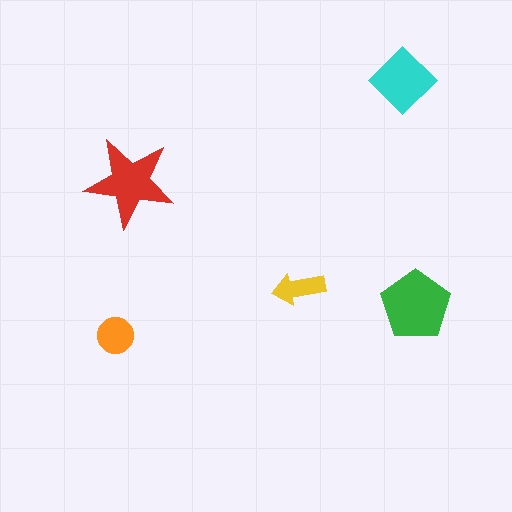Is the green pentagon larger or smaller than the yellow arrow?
Larger.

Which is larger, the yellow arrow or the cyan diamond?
The cyan diamond.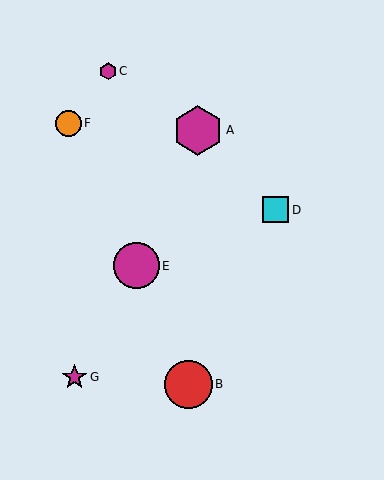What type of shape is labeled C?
Shape C is a magenta hexagon.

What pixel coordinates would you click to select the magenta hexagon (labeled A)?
Click at (198, 130) to select the magenta hexagon A.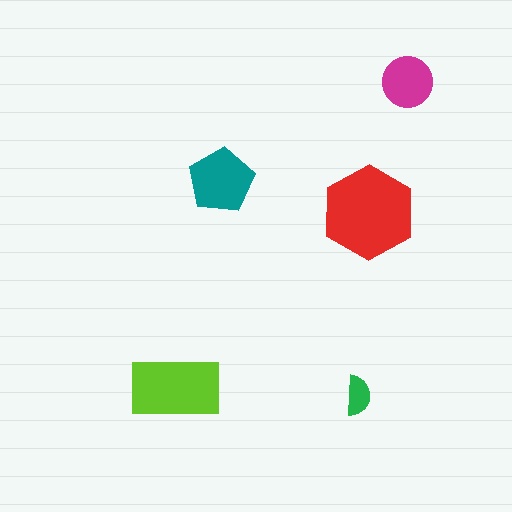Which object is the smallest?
The green semicircle.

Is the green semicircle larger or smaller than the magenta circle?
Smaller.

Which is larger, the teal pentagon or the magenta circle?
The teal pentagon.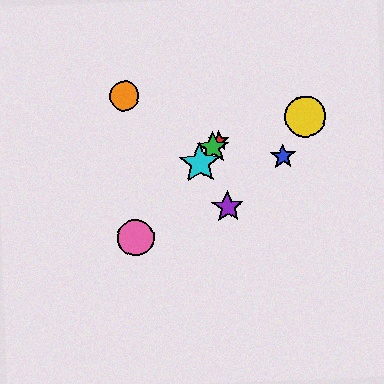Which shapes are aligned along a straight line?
The red star, the green star, the cyan star, the pink circle are aligned along a straight line.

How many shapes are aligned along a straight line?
4 shapes (the red star, the green star, the cyan star, the pink circle) are aligned along a straight line.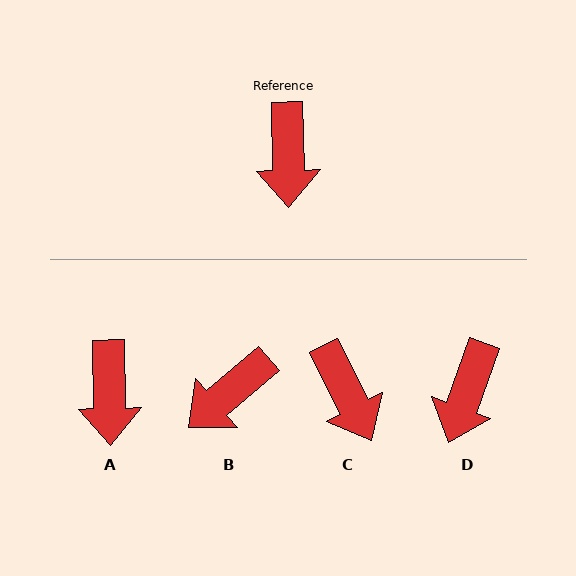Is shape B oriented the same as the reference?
No, it is off by about 51 degrees.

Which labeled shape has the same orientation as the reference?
A.